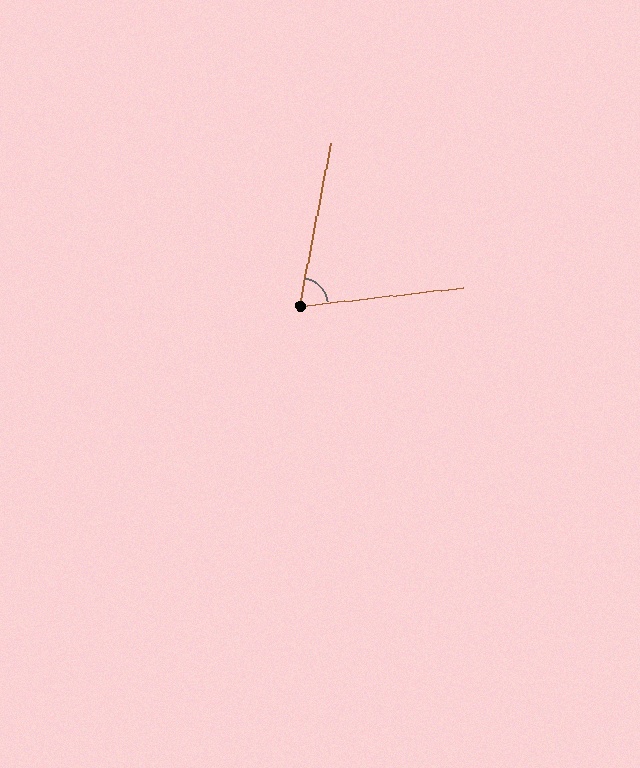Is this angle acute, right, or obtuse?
It is acute.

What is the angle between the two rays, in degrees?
Approximately 73 degrees.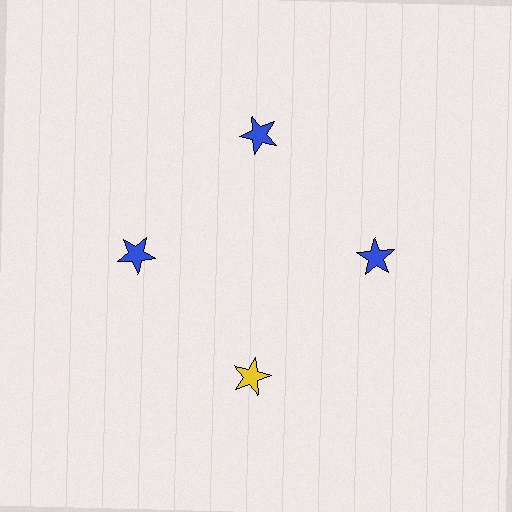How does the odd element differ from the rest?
It has a different color: yellow instead of blue.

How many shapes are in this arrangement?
There are 4 shapes arranged in a ring pattern.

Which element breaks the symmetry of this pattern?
The yellow star at roughly the 6 o'clock position breaks the symmetry. All other shapes are blue stars.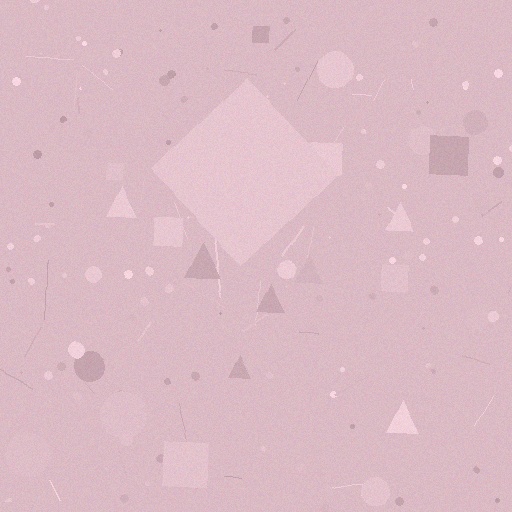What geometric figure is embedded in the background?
A diamond is embedded in the background.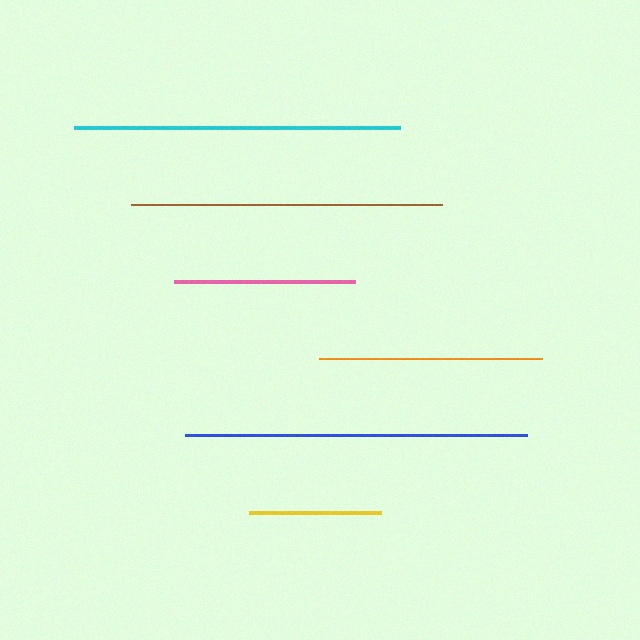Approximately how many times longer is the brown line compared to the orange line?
The brown line is approximately 1.4 times the length of the orange line.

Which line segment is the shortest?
The yellow line is the shortest at approximately 132 pixels.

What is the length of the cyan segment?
The cyan segment is approximately 325 pixels long.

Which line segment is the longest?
The blue line is the longest at approximately 342 pixels.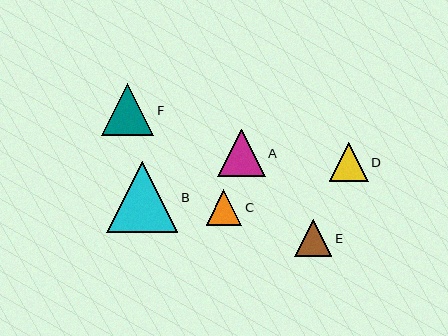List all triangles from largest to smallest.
From largest to smallest: B, F, A, D, E, C.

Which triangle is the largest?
Triangle B is the largest with a size of approximately 71 pixels.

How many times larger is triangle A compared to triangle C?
Triangle A is approximately 1.3 times the size of triangle C.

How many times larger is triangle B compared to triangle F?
Triangle B is approximately 1.4 times the size of triangle F.